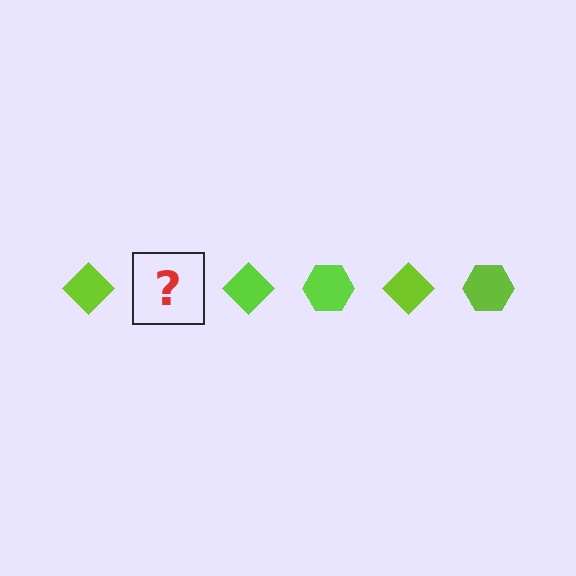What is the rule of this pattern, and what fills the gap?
The rule is that the pattern cycles through diamond, hexagon shapes in lime. The gap should be filled with a lime hexagon.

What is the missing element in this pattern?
The missing element is a lime hexagon.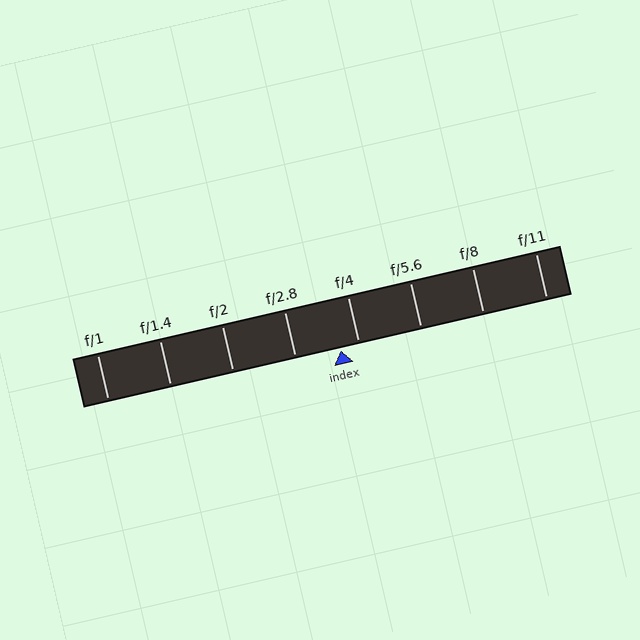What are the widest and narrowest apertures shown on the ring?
The widest aperture shown is f/1 and the narrowest is f/11.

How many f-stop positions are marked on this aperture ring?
There are 8 f-stop positions marked.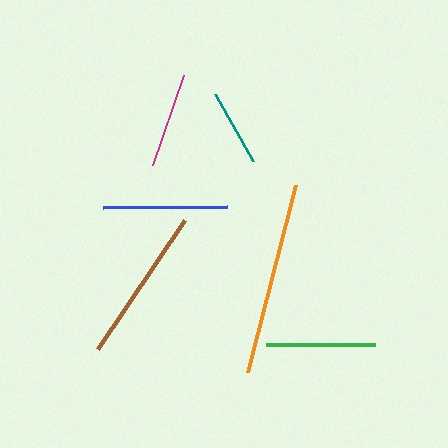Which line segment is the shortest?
The teal line is the shortest at approximately 76 pixels.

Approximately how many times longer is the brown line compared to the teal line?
The brown line is approximately 2.0 times the length of the teal line.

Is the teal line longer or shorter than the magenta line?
The magenta line is longer than the teal line.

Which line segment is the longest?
The orange line is the longest at approximately 193 pixels.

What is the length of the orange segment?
The orange segment is approximately 193 pixels long.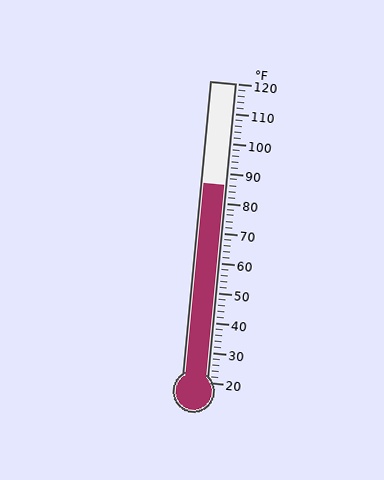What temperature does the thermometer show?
The thermometer shows approximately 86°F.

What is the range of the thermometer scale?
The thermometer scale ranges from 20°F to 120°F.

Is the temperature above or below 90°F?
The temperature is below 90°F.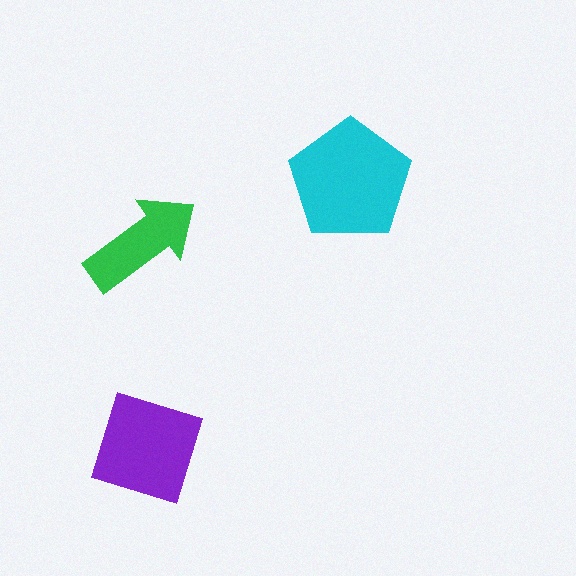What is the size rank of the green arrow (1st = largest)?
3rd.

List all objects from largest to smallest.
The cyan pentagon, the purple square, the green arrow.